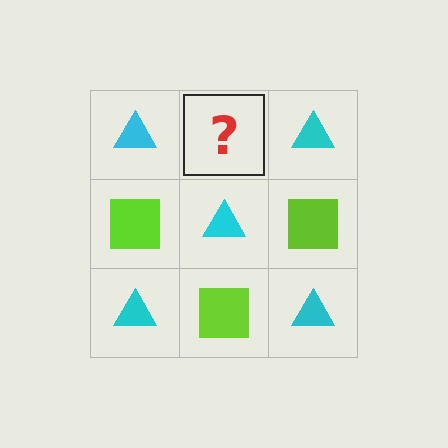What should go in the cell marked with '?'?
The missing cell should contain a lime square.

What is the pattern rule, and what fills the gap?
The rule is that it alternates cyan triangle and lime square in a checkerboard pattern. The gap should be filled with a lime square.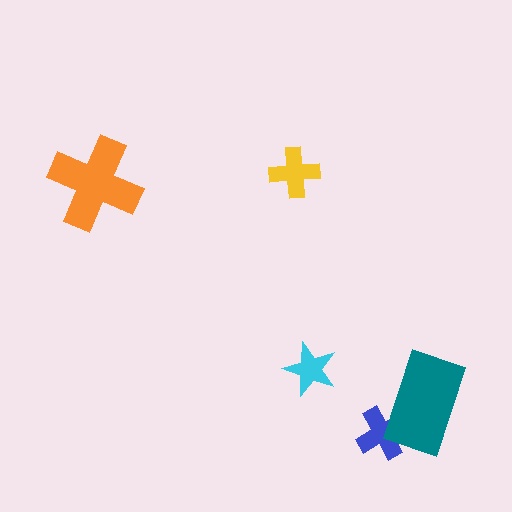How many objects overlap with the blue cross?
1 object overlaps with the blue cross.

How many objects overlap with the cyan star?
0 objects overlap with the cyan star.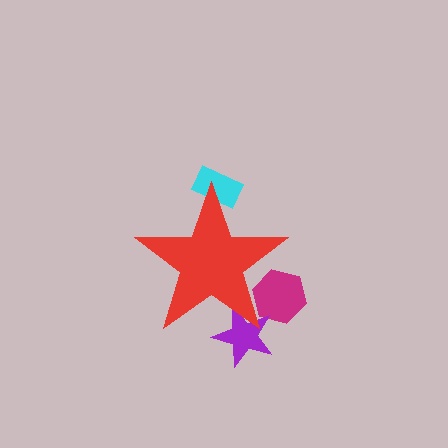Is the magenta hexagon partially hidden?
Yes, the magenta hexagon is partially hidden behind the red star.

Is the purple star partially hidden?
Yes, the purple star is partially hidden behind the red star.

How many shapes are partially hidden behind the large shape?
3 shapes are partially hidden.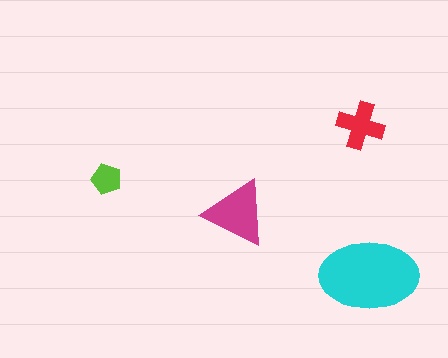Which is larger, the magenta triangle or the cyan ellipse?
The cyan ellipse.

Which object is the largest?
The cyan ellipse.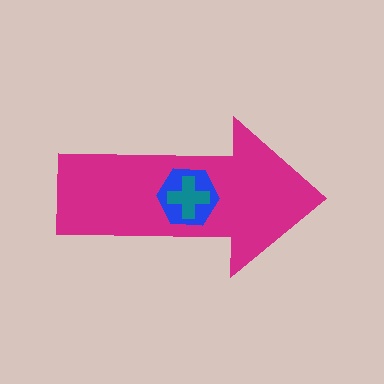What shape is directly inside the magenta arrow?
The blue hexagon.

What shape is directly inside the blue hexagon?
The teal cross.